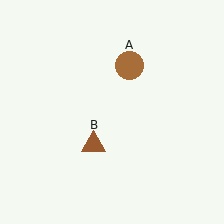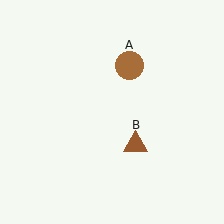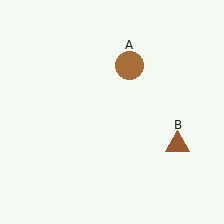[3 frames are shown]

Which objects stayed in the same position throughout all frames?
Brown circle (object A) remained stationary.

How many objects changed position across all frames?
1 object changed position: brown triangle (object B).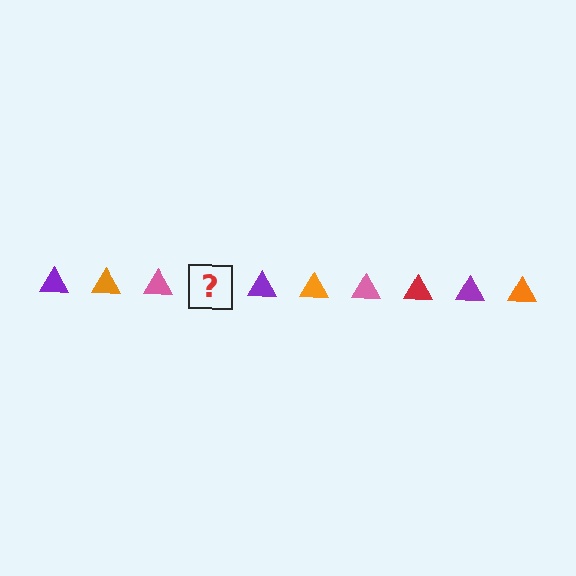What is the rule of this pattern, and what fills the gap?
The rule is that the pattern cycles through purple, orange, pink, red triangles. The gap should be filled with a red triangle.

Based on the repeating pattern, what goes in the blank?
The blank should be a red triangle.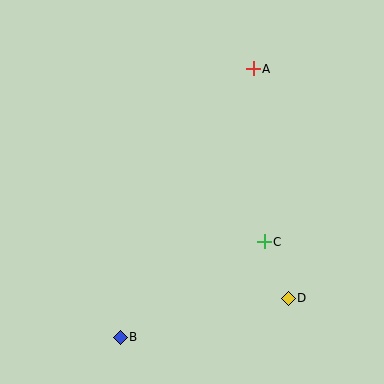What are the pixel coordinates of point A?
Point A is at (253, 69).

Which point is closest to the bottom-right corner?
Point D is closest to the bottom-right corner.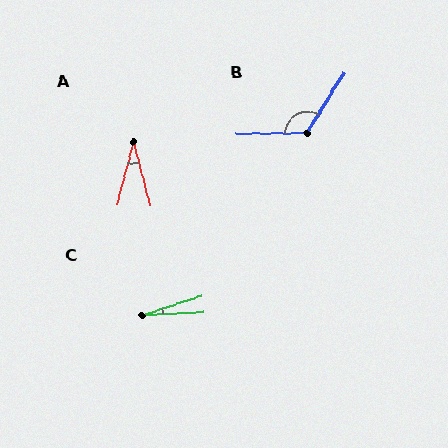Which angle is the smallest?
C, at approximately 15 degrees.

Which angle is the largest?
B, at approximately 123 degrees.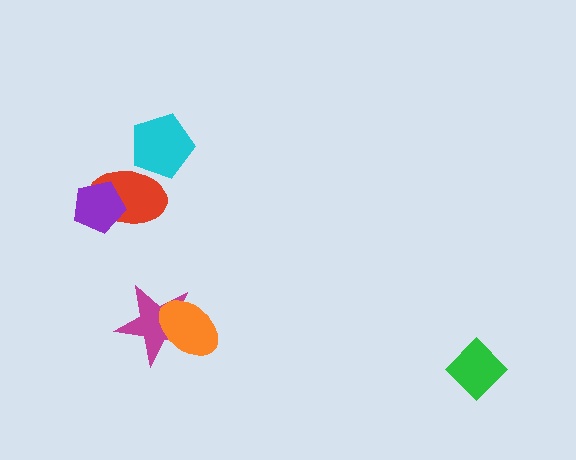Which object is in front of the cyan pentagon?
The red ellipse is in front of the cyan pentagon.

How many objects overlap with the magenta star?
1 object overlaps with the magenta star.